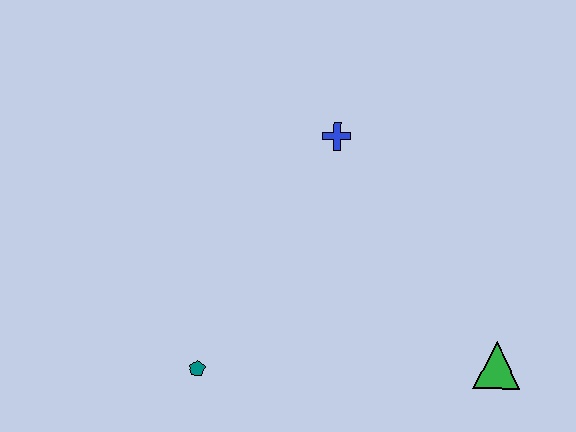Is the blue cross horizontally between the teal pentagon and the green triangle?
Yes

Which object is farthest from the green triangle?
The teal pentagon is farthest from the green triangle.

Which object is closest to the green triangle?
The blue cross is closest to the green triangle.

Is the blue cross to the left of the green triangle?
Yes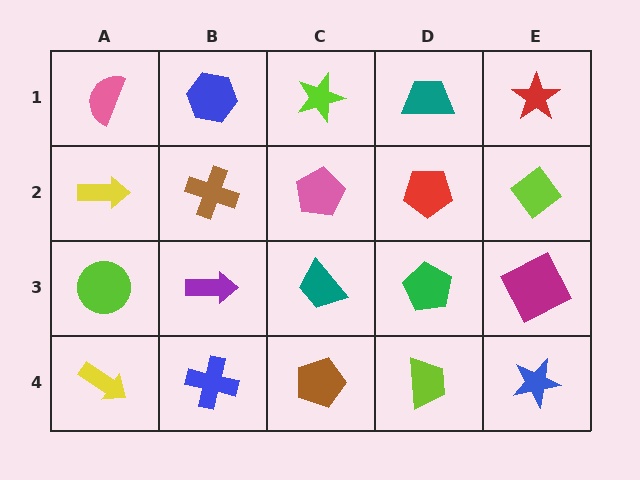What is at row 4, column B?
A blue cross.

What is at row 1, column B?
A blue hexagon.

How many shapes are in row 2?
5 shapes.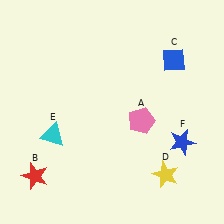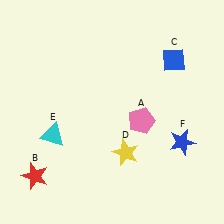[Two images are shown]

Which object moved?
The yellow star (D) moved left.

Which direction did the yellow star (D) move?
The yellow star (D) moved left.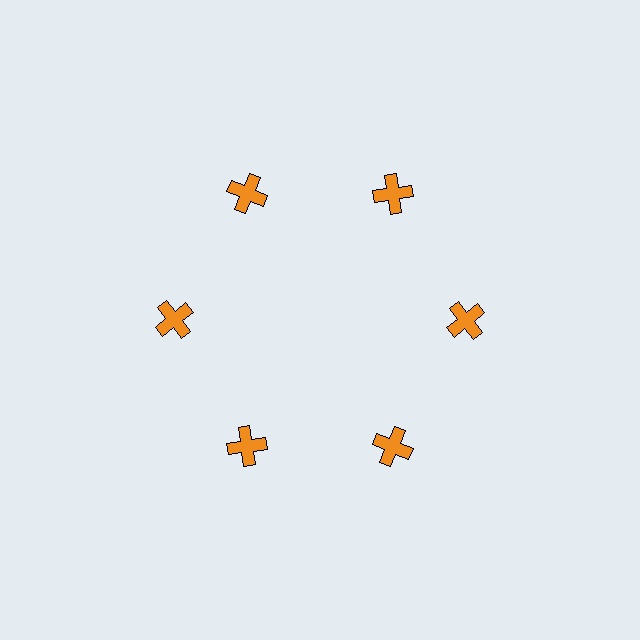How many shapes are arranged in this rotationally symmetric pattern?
There are 6 shapes, arranged in 6 groups of 1.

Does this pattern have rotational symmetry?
Yes, this pattern has 6-fold rotational symmetry. It looks the same after rotating 60 degrees around the center.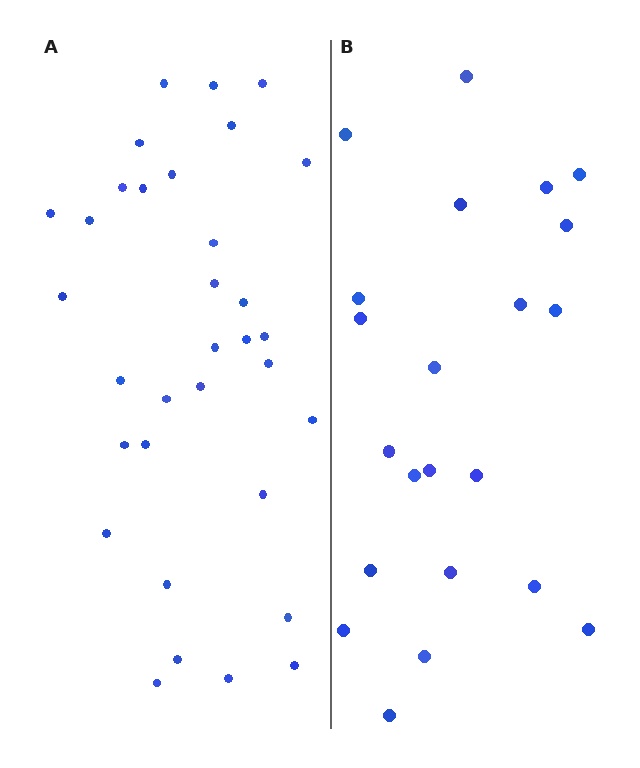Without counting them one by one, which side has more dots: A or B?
Region A (the left region) has more dots.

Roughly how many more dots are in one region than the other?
Region A has roughly 12 or so more dots than region B.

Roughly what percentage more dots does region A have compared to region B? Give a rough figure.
About 50% more.